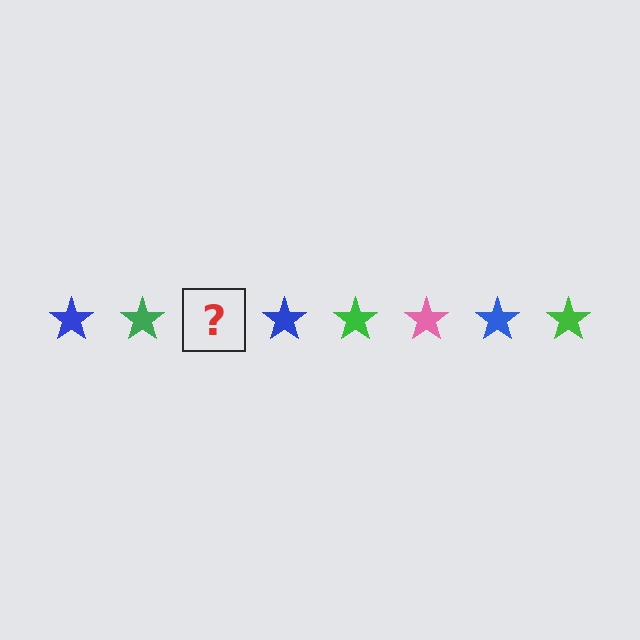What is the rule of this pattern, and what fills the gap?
The rule is that the pattern cycles through blue, green, pink stars. The gap should be filled with a pink star.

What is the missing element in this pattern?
The missing element is a pink star.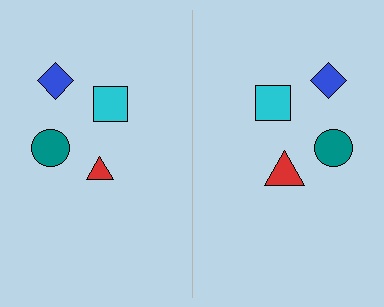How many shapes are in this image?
There are 8 shapes in this image.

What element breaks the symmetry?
The red triangle on the right side has a different size than its mirror counterpart.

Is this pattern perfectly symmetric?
No, the pattern is not perfectly symmetric. The red triangle on the right side has a different size than its mirror counterpart.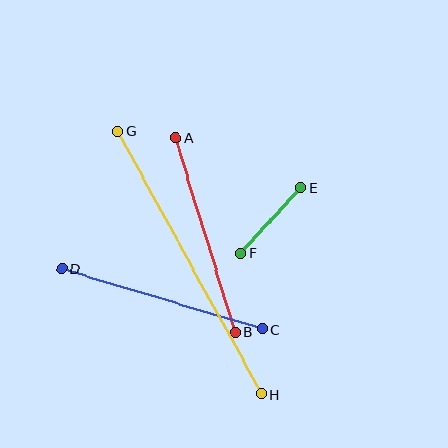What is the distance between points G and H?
The distance is approximately 300 pixels.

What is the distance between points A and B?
The distance is approximately 203 pixels.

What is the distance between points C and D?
The distance is approximately 209 pixels.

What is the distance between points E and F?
The distance is approximately 89 pixels.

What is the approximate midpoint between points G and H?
The midpoint is at approximately (190, 263) pixels.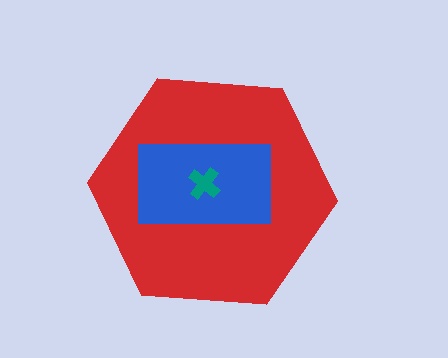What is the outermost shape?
The red hexagon.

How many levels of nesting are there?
3.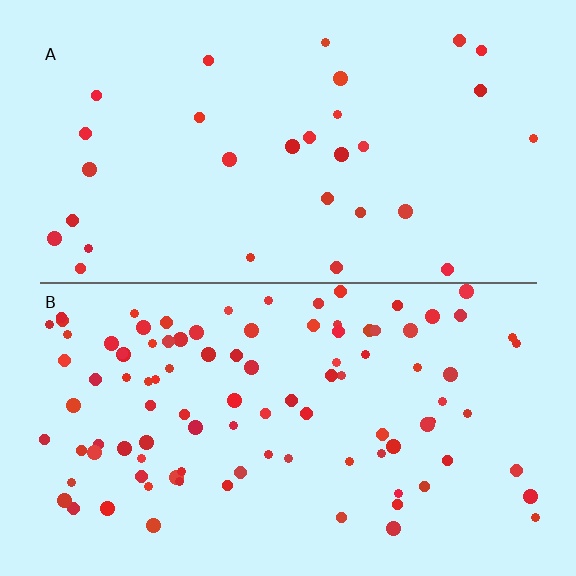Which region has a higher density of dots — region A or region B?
B (the bottom).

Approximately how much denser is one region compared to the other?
Approximately 3.3× — region B over region A.